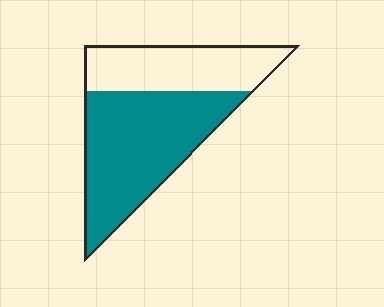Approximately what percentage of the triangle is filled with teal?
Approximately 60%.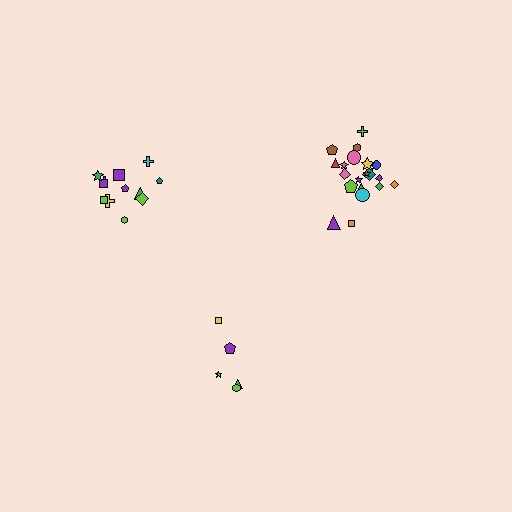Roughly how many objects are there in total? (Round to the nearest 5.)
Roughly 40 objects in total.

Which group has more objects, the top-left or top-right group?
The top-right group.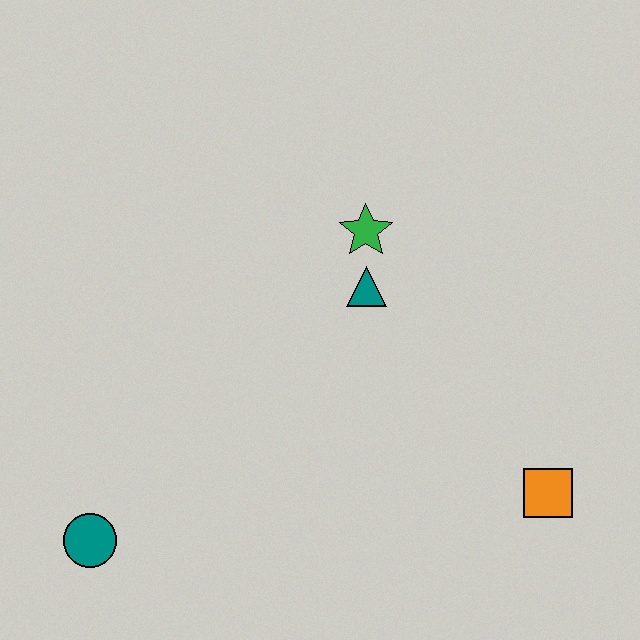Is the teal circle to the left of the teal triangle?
Yes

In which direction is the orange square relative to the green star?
The orange square is below the green star.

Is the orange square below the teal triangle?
Yes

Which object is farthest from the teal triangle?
The teal circle is farthest from the teal triangle.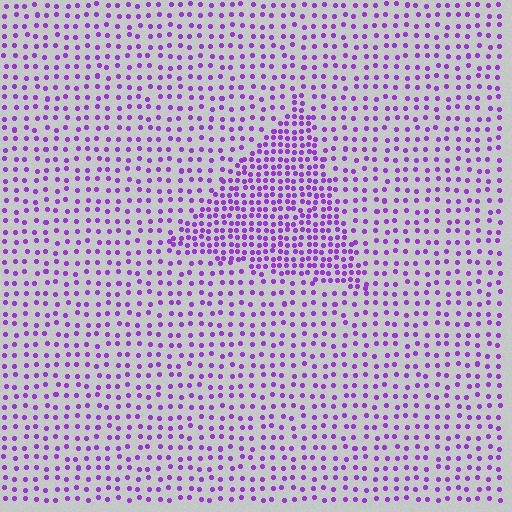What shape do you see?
I see a triangle.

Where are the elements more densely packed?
The elements are more densely packed inside the triangle boundary.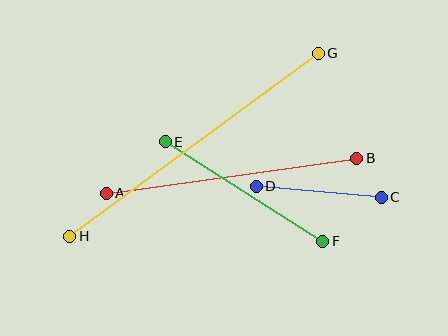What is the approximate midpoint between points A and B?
The midpoint is at approximately (231, 176) pixels.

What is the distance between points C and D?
The distance is approximately 125 pixels.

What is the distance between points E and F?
The distance is approximately 186 pixels.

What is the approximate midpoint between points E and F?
The midpoint is at approximately (244, 192) pixels.